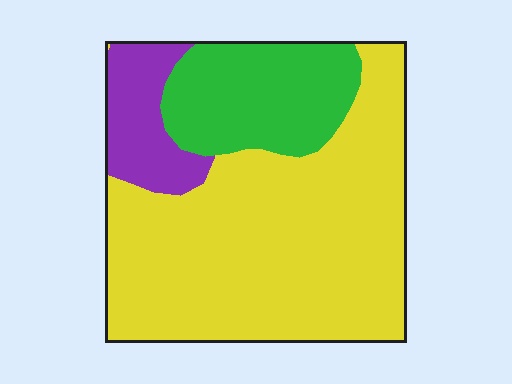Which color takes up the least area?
Purple, at roughly 10%.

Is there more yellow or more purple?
Yellow.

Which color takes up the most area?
Yellow, at roughly 65%.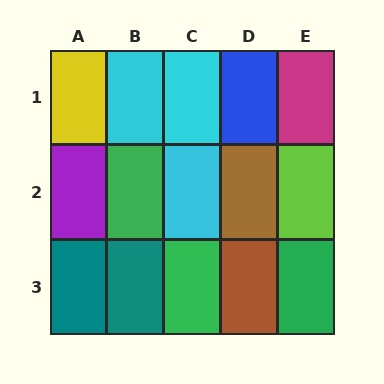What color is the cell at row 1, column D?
Blue.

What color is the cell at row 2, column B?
Green.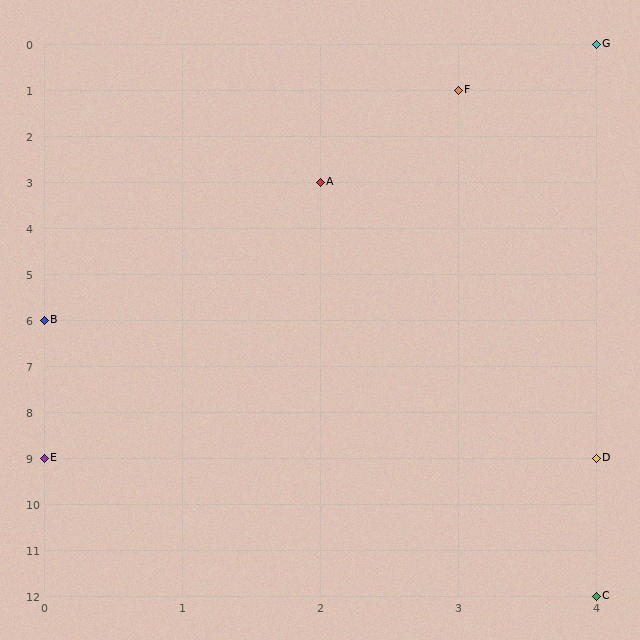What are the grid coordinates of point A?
Point A is at grid coordinates (2, 3).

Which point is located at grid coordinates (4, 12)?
Point C is at (4, 12).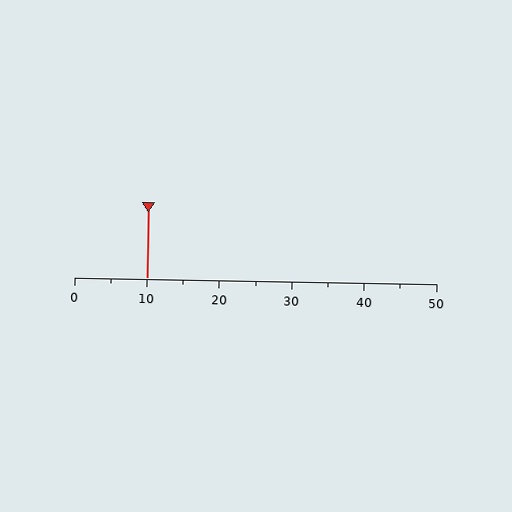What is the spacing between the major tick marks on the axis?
The major ticks are spaced 10 apart.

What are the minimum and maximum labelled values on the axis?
The axis runs from 0 to 50.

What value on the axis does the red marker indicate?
The marker indicates approximately 10.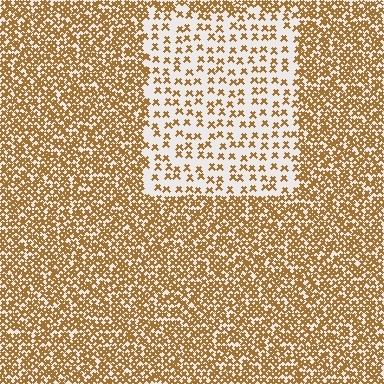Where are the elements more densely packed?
The elements are more densely packed outside the rectangle boundary.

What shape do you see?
I see a rectangle.